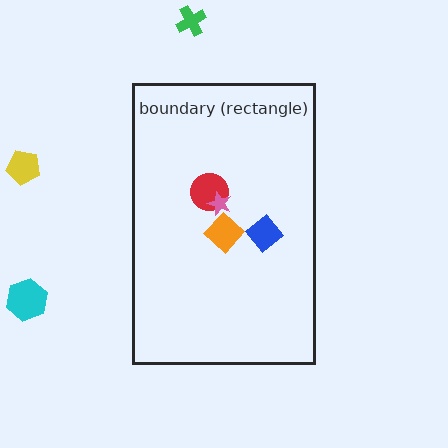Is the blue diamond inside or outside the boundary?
Inside.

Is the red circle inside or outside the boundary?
Inside.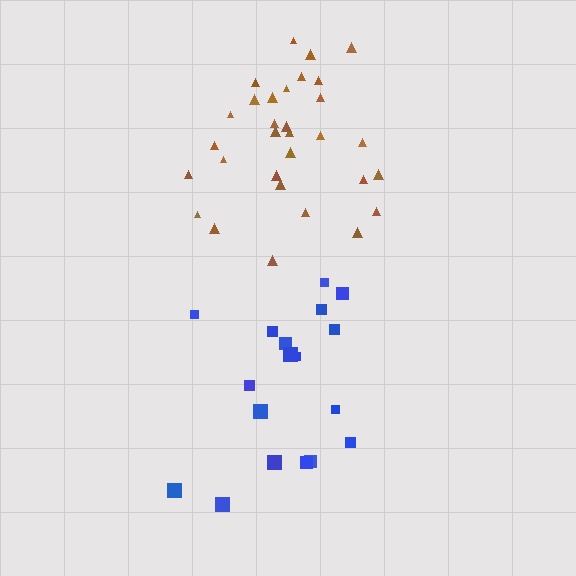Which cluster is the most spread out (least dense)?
Blue.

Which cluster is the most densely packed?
Brown.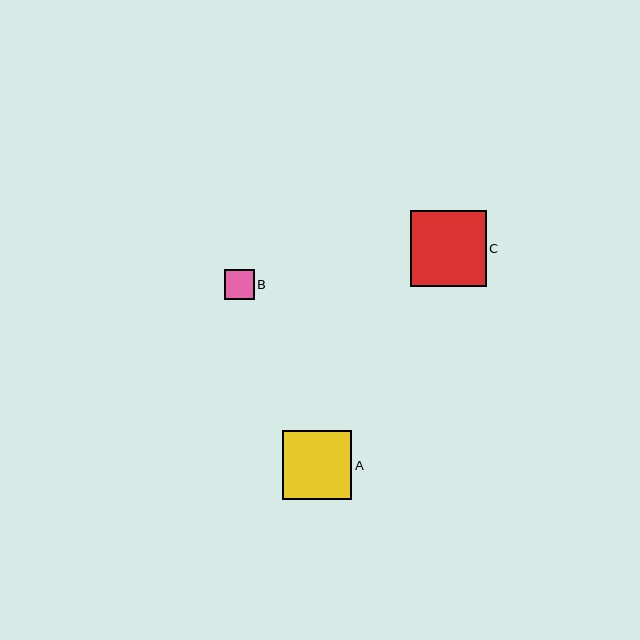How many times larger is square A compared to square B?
Square A is approximately 2.3 times the size of square B.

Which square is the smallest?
Square B is the smallest with a size of approximately 30 pixels.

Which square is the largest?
Square C is the largest with a size of approximately 76 pixels.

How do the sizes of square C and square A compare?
Square C and square A are approximately the same size.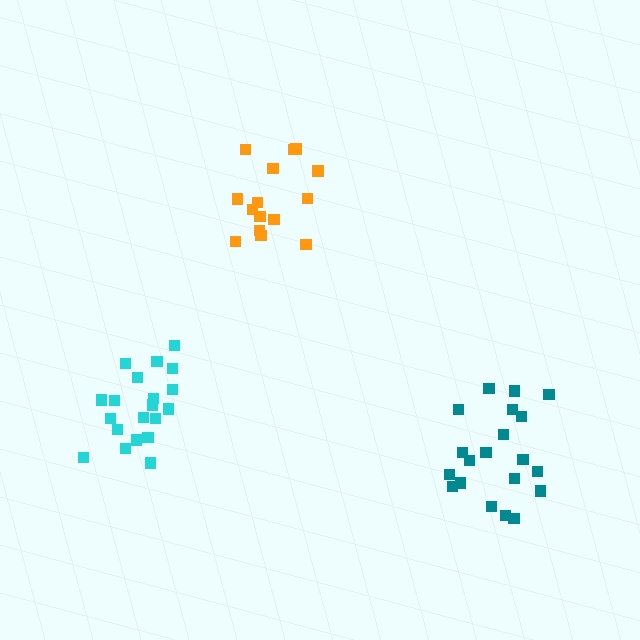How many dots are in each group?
Group 1: 20 dots, Group 2: 15 dots, Group 3: 20 dots (55 total).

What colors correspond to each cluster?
The clusters are colored: teal, orange, cyan.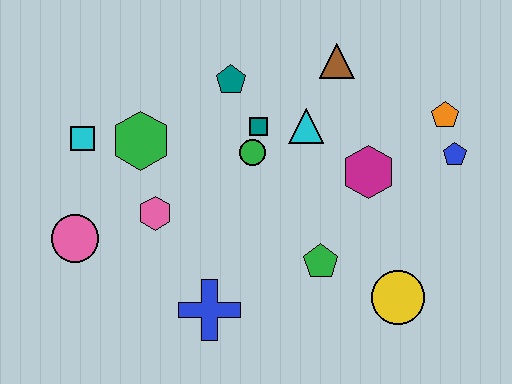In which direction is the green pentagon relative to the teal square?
The green pentagon is below the teal square.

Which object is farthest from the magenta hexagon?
The pink circle is farthest from the magenta hexagon.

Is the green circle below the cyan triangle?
Yes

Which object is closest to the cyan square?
The green hexagon is closest to the cyan square.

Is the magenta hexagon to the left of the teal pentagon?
No